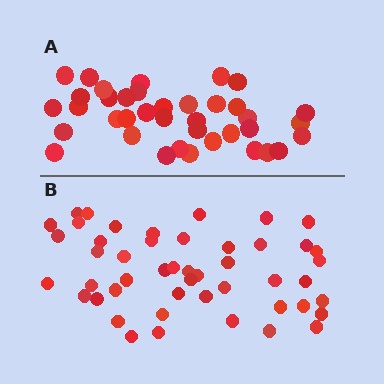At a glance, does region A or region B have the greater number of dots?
Region B (the bottom region) has more dots.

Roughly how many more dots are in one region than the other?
Region B has roughly 10 or so more dots than region A.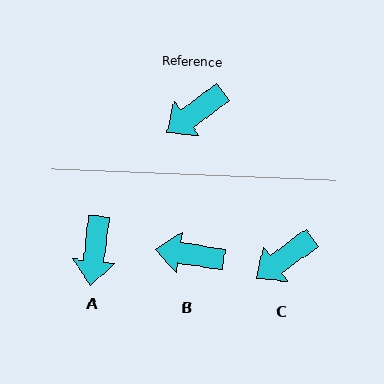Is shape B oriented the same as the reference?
No, it is off by about 45 degrees.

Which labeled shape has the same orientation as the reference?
C.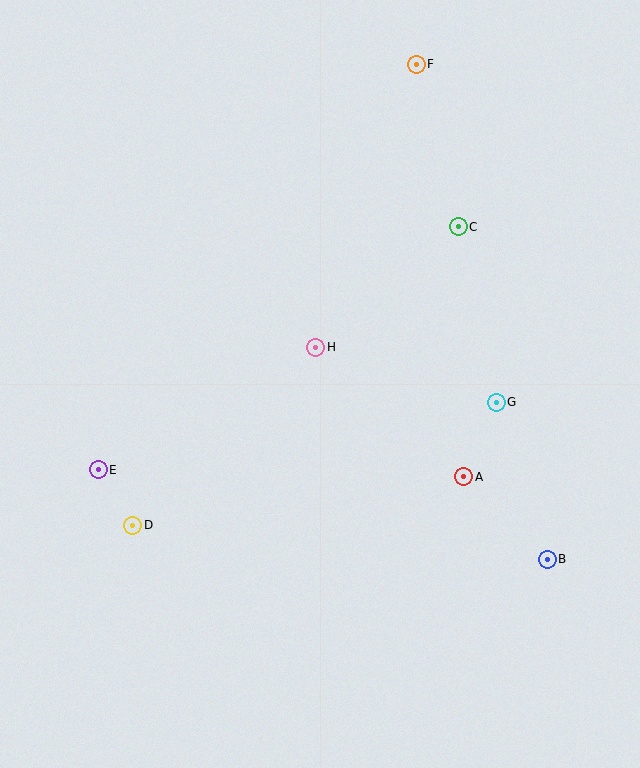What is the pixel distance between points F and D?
The distance between F and D is 541 pixels.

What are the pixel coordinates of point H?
Point H is at (316, 347).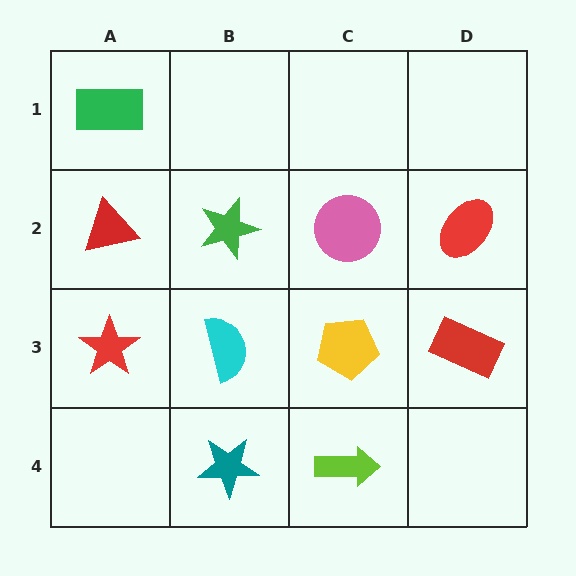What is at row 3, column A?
A red star.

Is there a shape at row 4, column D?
No, that cell is empty.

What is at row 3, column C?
A yellow pentagon.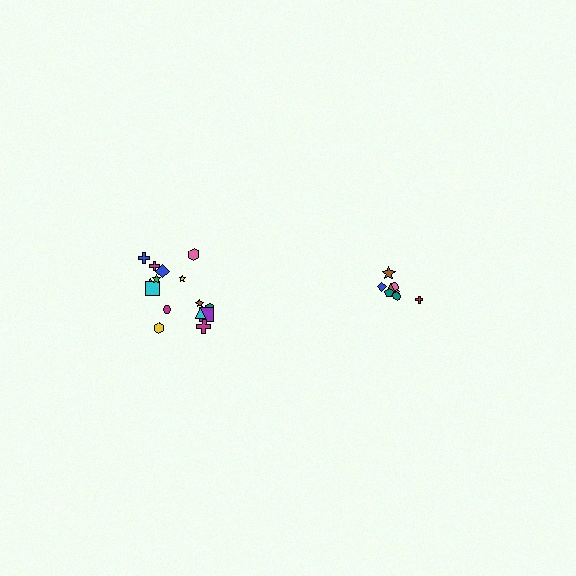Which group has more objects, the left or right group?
The left group.